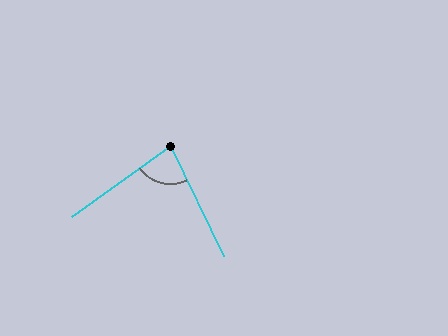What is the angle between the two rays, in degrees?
Approximately 80 degrees.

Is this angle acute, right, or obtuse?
It is acute.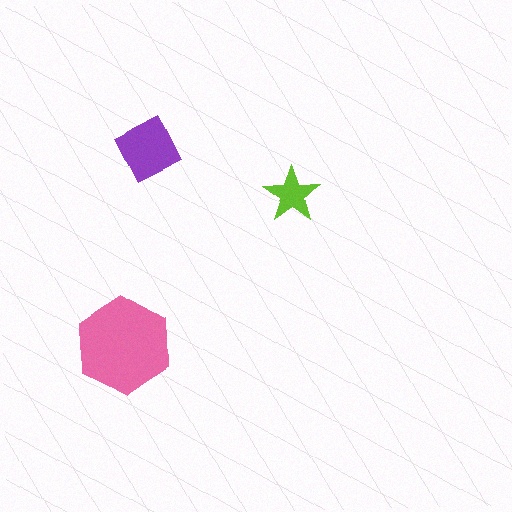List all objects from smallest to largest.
The lime star, the purple square, the pink hexagon.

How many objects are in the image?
There are 3 objects in the image.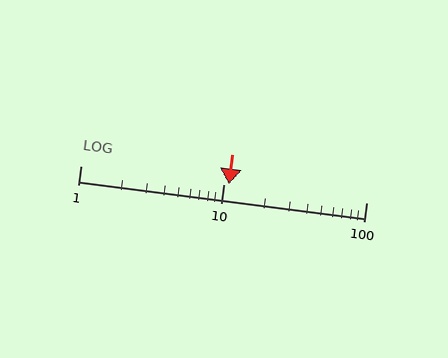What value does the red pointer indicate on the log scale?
The pointer indicates approximately 11.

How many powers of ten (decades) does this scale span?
The scale spans 2 decades, from 1 to 100.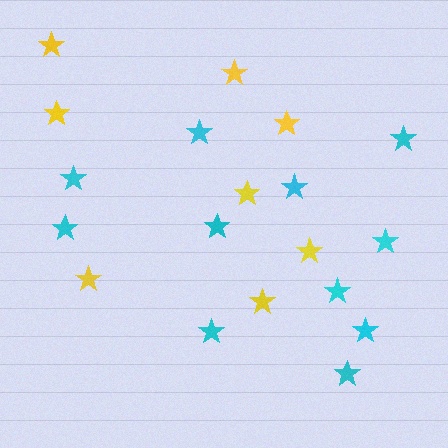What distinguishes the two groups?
There are 2 groups: one group of yellow stars (8) and one group of cyan stars (11).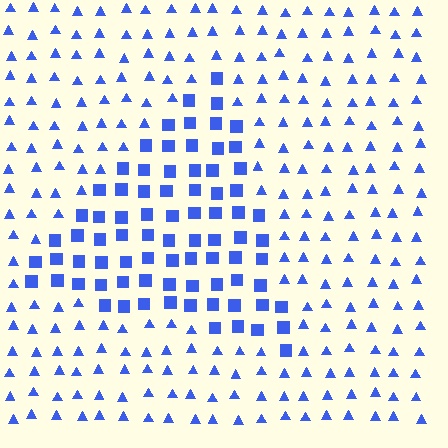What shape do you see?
I see a triangle.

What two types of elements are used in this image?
The image uses squares inside the triangle region and triangles outside it.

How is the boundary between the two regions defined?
The boundary is defined by a change in element shape: squares inside vs. triangles outside. All elements share the same color and spacing.